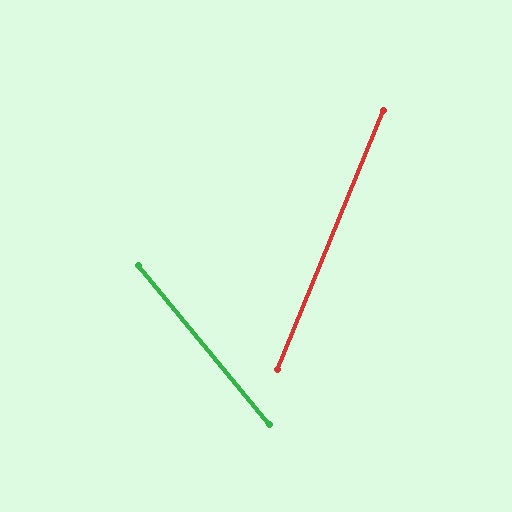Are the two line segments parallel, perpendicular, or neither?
Neither parallel nor perpendicular — they differ by about 62°.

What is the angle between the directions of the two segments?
Approximately 62 degrees.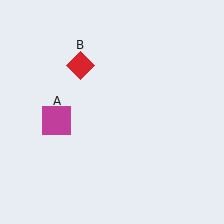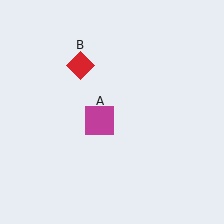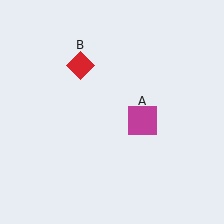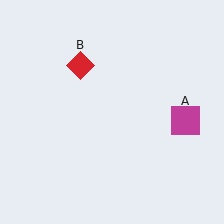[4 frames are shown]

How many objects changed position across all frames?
1 object changed position: magenta square (object A).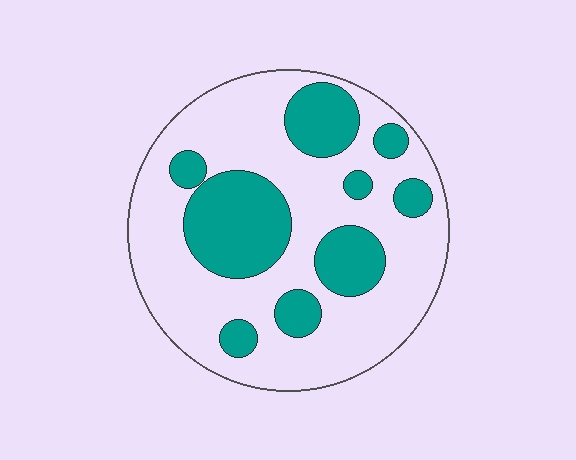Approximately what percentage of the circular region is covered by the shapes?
Approximately 30%.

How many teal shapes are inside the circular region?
9.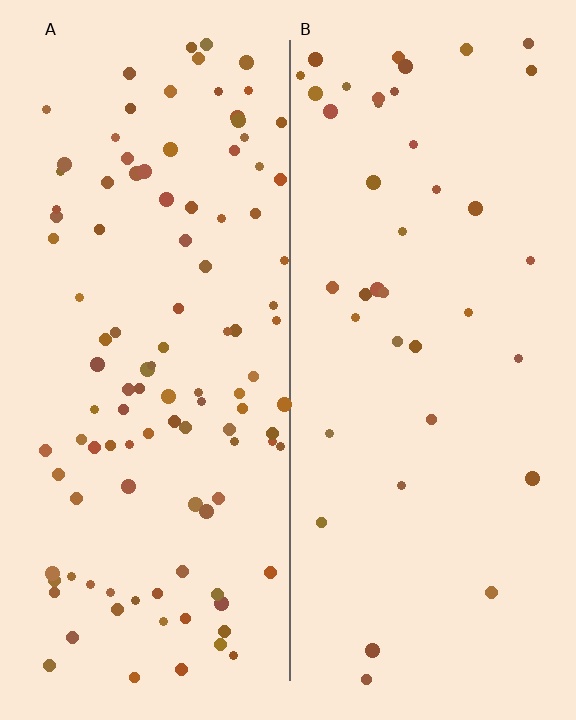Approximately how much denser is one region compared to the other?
Approximately 2.7× — region A over region B.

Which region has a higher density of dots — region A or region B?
A (the left).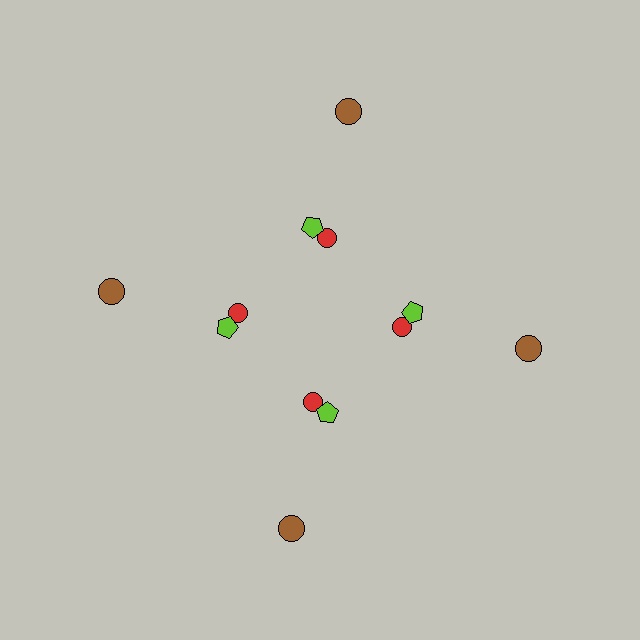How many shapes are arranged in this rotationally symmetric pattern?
There are 12 shapes, arranged in 4 groups of 3.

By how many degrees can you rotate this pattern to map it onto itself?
The pattern maps onto itself every 90 degrees of rotation.